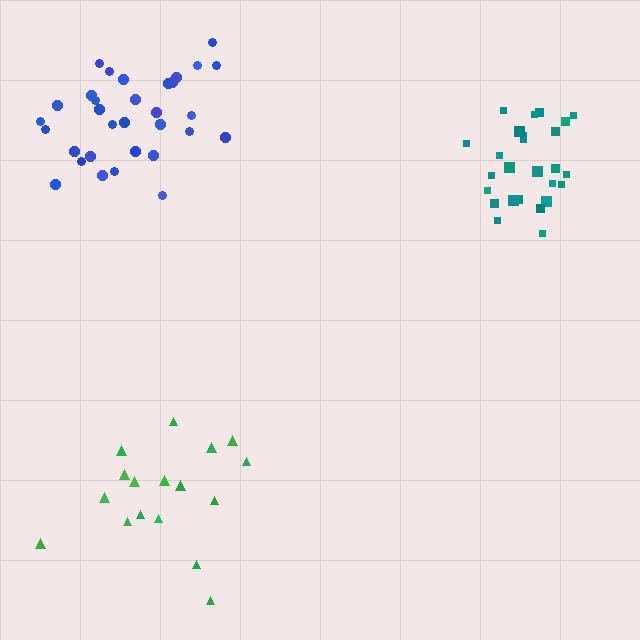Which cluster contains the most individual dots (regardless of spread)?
Blue (33).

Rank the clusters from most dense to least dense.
blue, teal, green.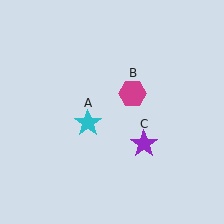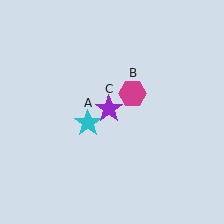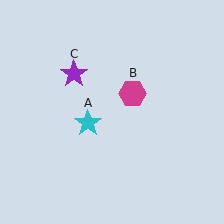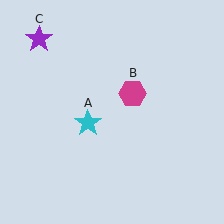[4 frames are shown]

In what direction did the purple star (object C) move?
The purple star (object C) moved up and to the left.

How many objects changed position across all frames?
1 object changed position: purple star (object C).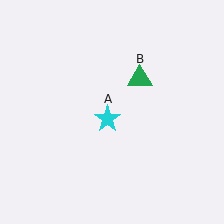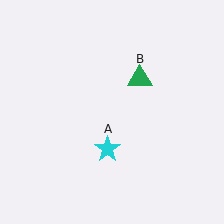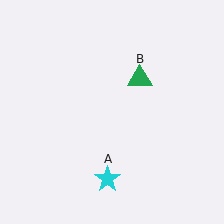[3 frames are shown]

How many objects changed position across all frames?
1 object changed position: cyan star (object A).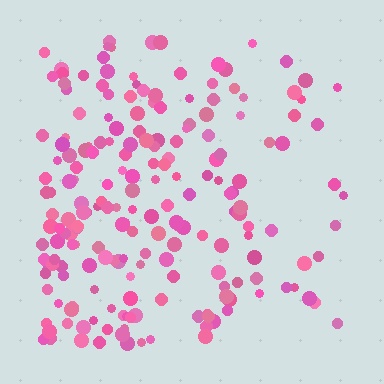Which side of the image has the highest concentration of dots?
The left.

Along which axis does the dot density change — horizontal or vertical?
Horizontal.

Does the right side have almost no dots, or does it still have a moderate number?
Still a moderate number, just noticeably fewer than the left.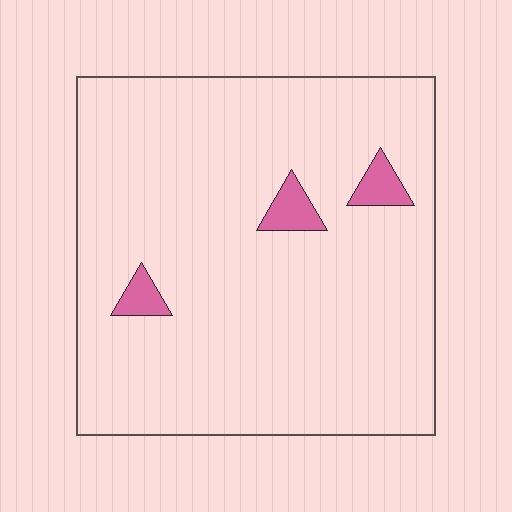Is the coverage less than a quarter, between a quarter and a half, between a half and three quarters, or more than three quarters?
Less than a quarter.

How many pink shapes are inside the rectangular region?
3.